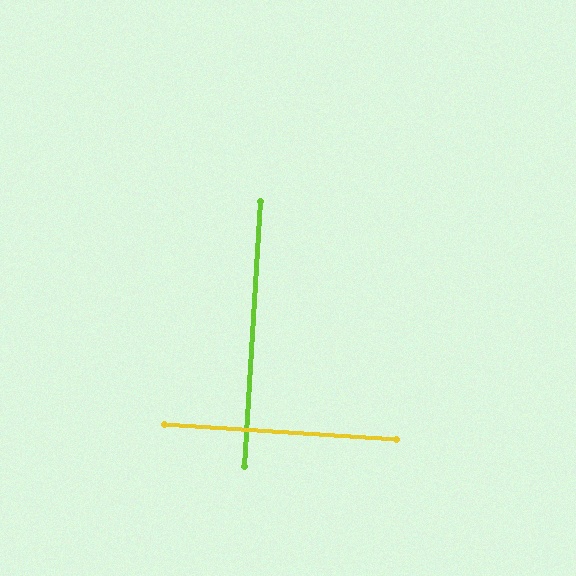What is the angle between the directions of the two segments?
Approximately 90 degrees.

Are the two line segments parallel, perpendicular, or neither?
Perpendicular — they meet at approximately 90°.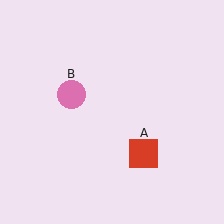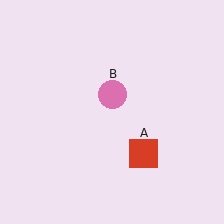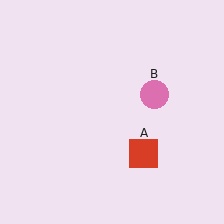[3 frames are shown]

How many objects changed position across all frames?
1 object changed position: pink circle (object B).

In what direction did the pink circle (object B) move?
The pink circle (object B) moved right.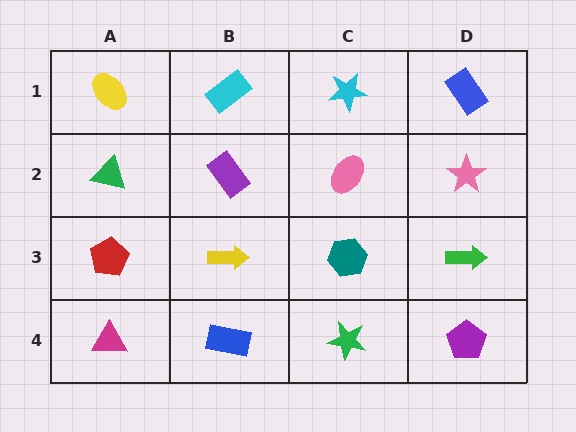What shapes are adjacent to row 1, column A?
A green triangle (row 2, column A), a cyan rectangle (row 1, column B).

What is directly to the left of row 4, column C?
A blue rectangle.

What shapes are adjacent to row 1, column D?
A pink star (row 2, column D), a cyan star (row 1, column C).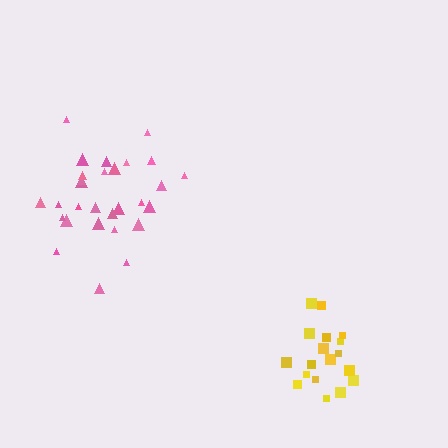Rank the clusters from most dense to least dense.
yellow, pink.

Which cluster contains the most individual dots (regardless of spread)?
Pink (30).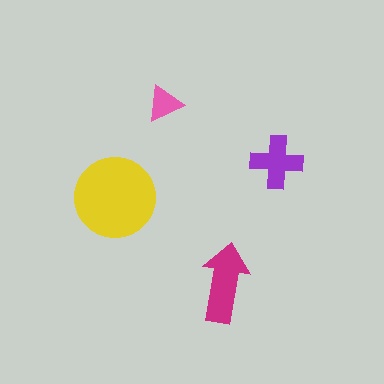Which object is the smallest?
The pink triangle.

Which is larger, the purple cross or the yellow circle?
The yellow circle.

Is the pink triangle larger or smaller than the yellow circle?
Smaller.